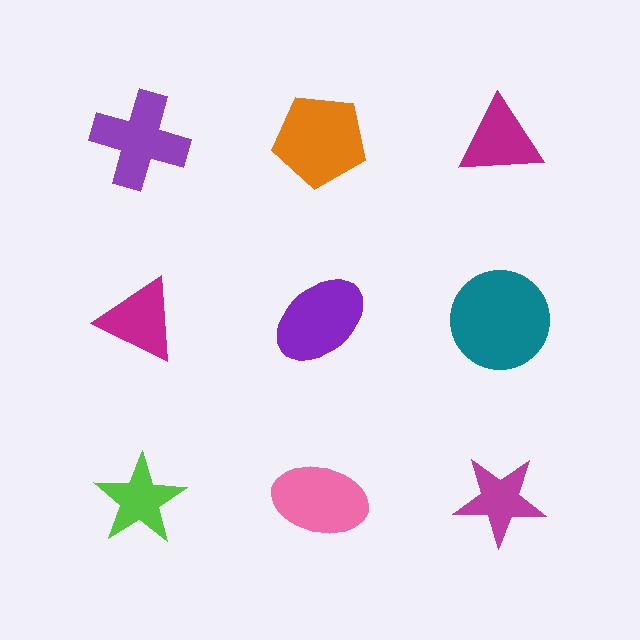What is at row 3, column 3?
A magenta star.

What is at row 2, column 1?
A magenta triangle.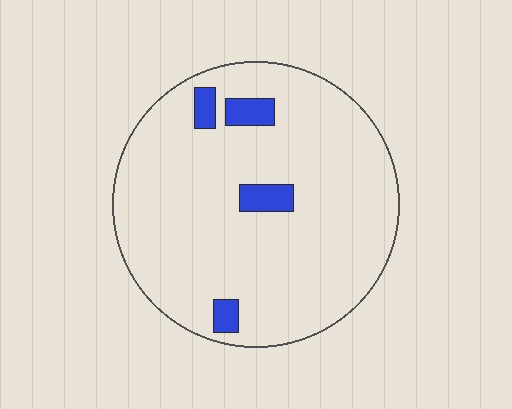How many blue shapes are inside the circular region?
4.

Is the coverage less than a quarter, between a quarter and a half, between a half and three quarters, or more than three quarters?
Less than a quarter.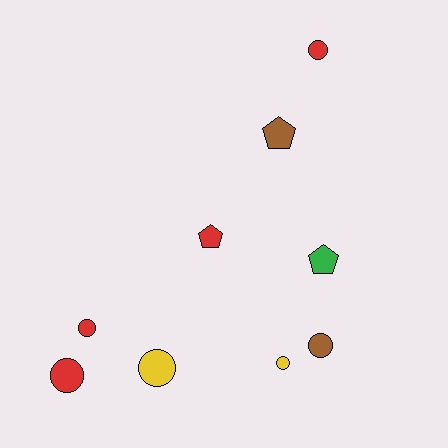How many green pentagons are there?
There is 1 green pentagon.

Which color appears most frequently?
Red, with 4 objects.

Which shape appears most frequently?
Circle, with 6 objects.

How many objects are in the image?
There are 9 objects.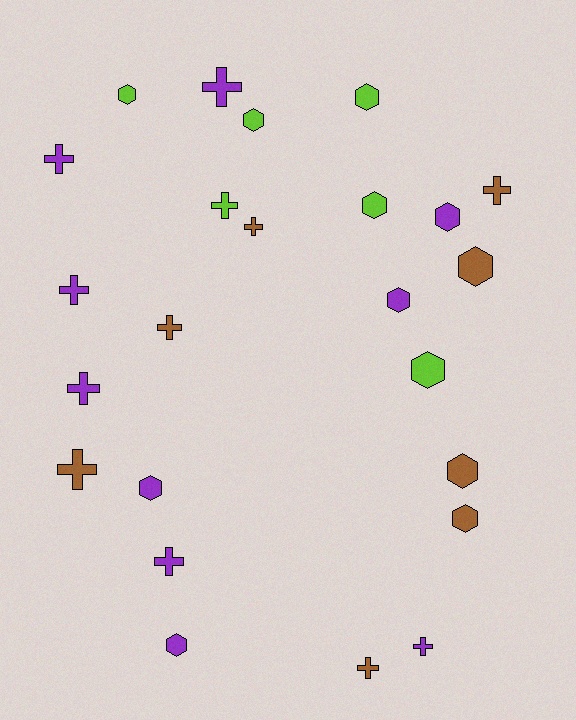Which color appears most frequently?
Purple, with 10 objects.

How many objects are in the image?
There are 24 objects.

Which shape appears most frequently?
Cross, with 12 objects.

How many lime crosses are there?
There is 1 lime cross.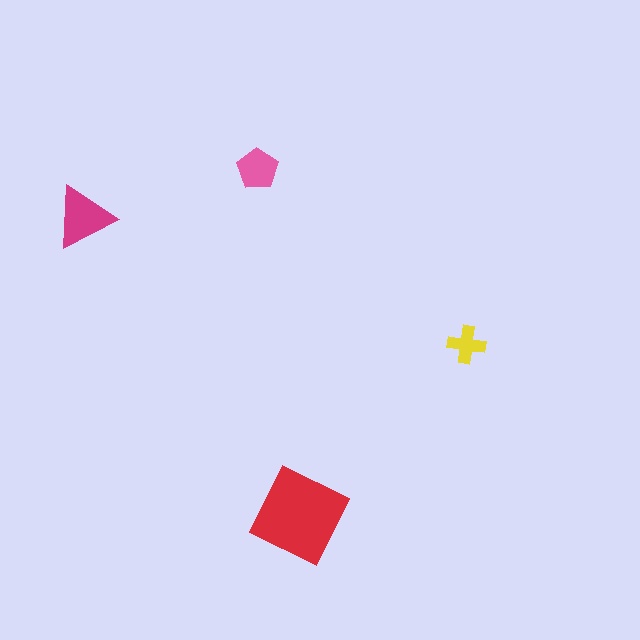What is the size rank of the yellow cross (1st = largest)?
4th.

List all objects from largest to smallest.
The red diamond, the magenta triangle, the pink pentagon, the yellow cross.